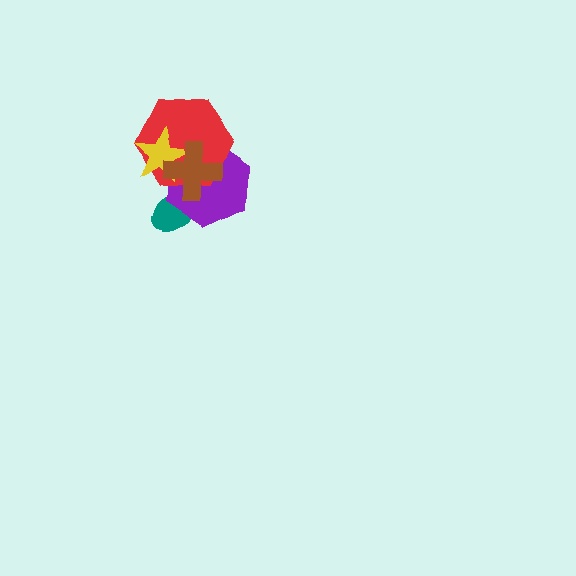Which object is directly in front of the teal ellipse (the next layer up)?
The purple hexagon is directly in front of the teal ellipse.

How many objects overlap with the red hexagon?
3 objects overlap with the red hexagon.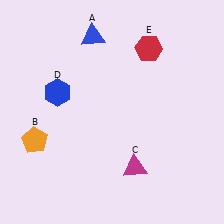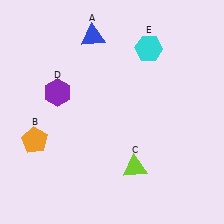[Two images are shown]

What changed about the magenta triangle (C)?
In Image 1, C is magenta. In Image 2, it changed to lime.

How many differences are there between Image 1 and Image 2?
There are 3 differences between the two images.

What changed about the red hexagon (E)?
In Image 1, E is red. In Image 2, it changed to cyan.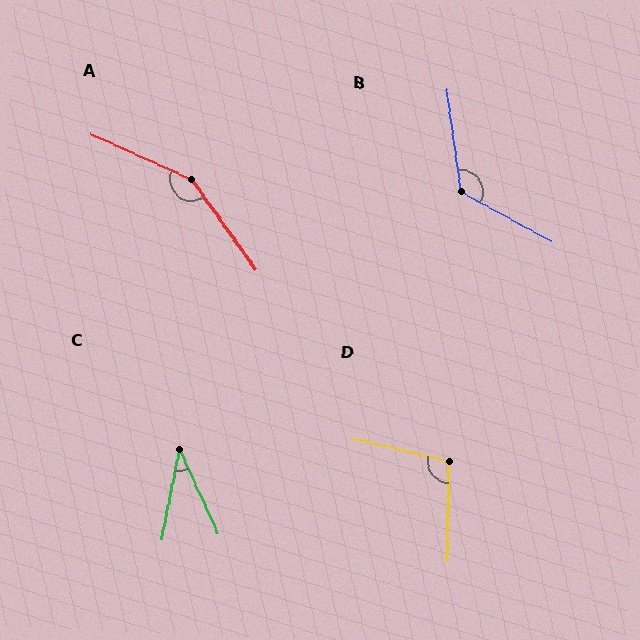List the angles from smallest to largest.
C (36°), D (102°), B (126°), A (150°).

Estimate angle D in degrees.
Approximately 102 degrees.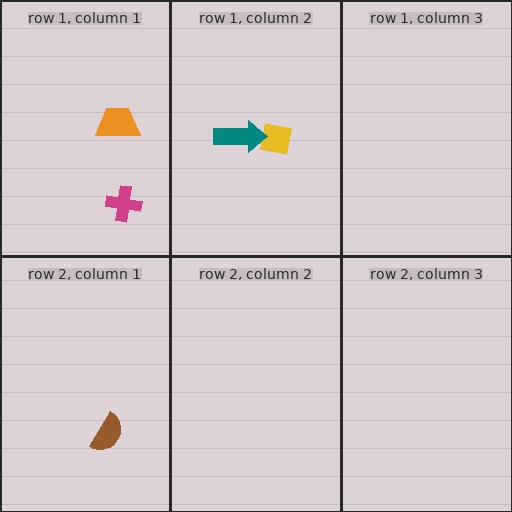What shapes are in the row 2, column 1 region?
The brown semicircle.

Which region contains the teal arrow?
The row 1, column 2 region.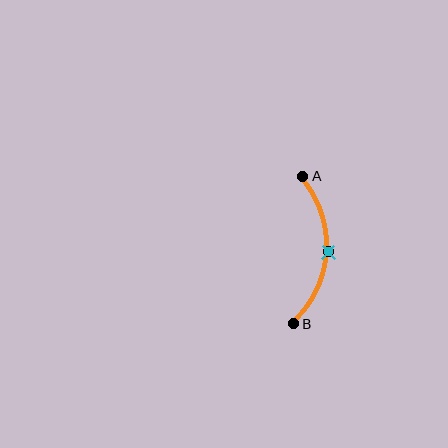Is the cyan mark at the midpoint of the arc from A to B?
Yes. The cyan mark lies on the arc at equal arc-length from both A and B — it is the arc midpoint.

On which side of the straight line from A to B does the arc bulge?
The arc bulges to the right of the straight line connecting A and B.